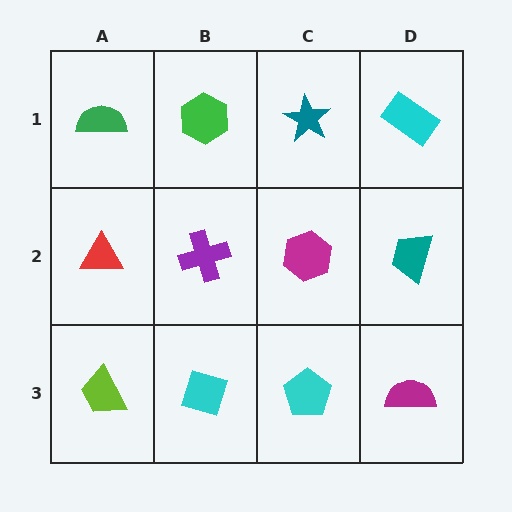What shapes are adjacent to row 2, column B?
A green hexagon (row 1, column B), a cyan diamond (row 3, column B), a red triangle (row 2, column A), a magenta hexagon (row 2, column C).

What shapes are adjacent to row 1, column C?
A magenta hexagon (row 2, column C), a green hexagon (row 1, column B), a cyan rectangle (row 1, column D).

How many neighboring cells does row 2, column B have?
4.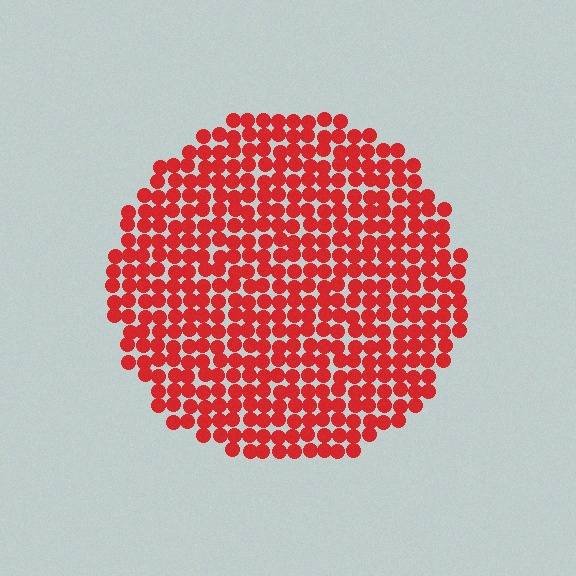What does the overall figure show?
The overall figure shows a circle.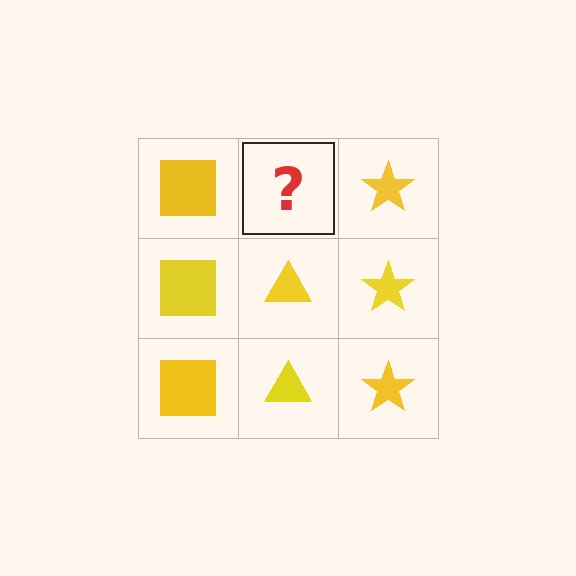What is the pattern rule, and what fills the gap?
The rule is that each column has a consistent shape. The gap should be filled with a yellow triangle.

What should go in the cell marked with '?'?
The missing cell should contain a yellow triangle.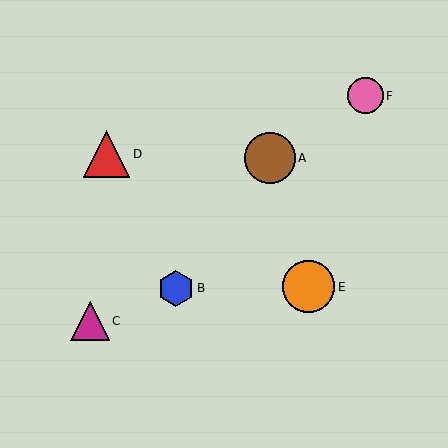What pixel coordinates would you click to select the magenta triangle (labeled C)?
Click at (90, 321) to select the magenta triangle C.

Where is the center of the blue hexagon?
The center of the blue hexagon is at (176, 288).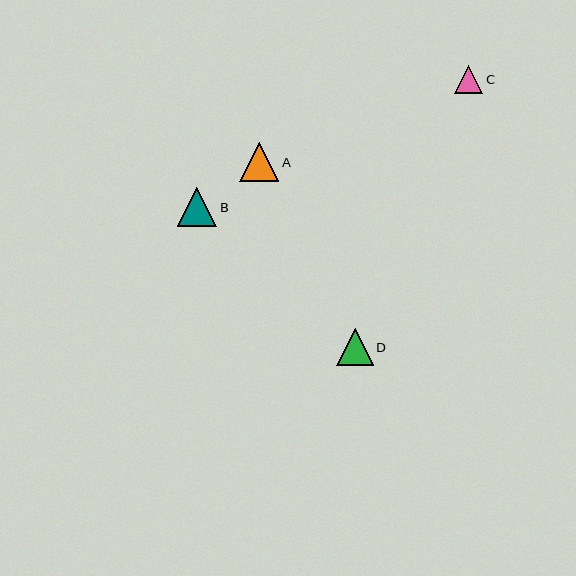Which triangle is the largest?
Triangle A is the largest with a size of approximately 39 pixels.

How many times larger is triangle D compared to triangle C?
Triangle D is approximately 1.3 times the size of triangle C.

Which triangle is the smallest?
Triangle C is the smallest with a size of approximately 28 pixels.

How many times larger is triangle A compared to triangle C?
Triangle A is approximately 1.4 times the size of triangle C.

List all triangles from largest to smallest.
From largest to smallest: A, B, D, C.